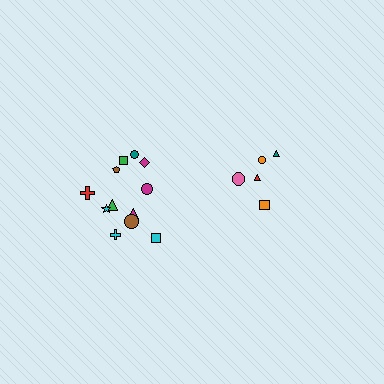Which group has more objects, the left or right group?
The left group.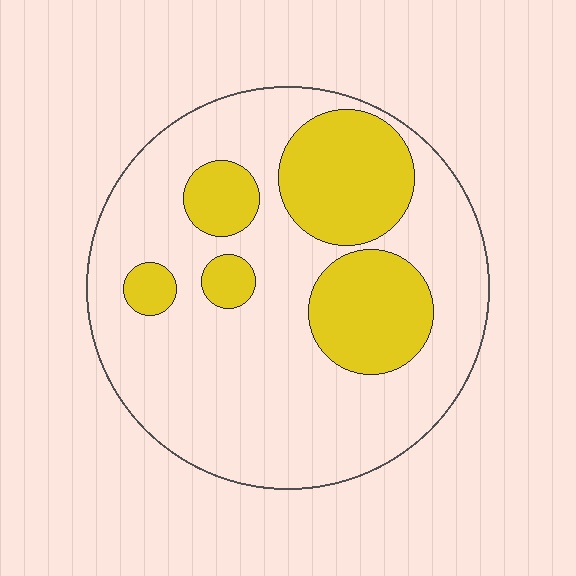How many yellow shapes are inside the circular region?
5.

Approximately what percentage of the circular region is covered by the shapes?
Approximately 30%.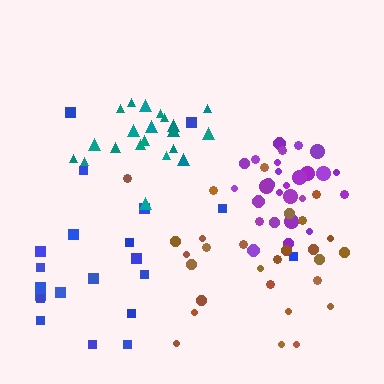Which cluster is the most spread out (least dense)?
Blue.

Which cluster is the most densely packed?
Purple.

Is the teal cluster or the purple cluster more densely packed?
Purple.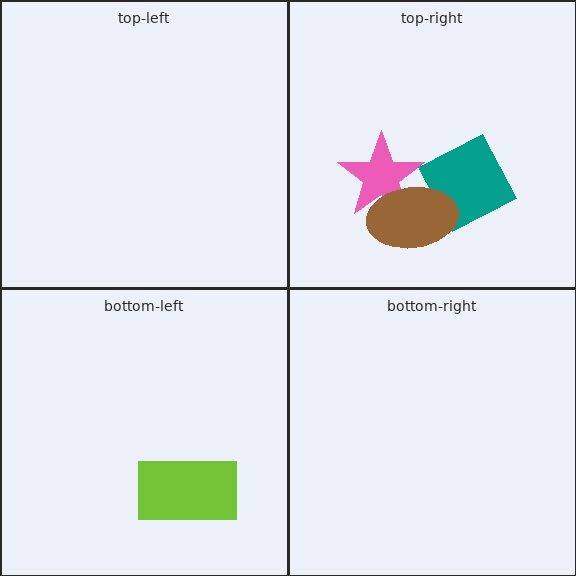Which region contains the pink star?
The top-right region.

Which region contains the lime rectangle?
The bottom-left region.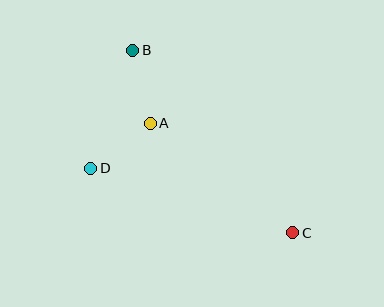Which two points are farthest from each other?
Points B and C are farthest from each other.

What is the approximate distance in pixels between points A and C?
The distance between A and C is approximately 180 pixels.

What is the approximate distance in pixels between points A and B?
The distance between A and B is approximately 75 pixels.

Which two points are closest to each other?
Points A and D are closest to each other.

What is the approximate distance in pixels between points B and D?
The distance between B and D is approximately 125 pixels.